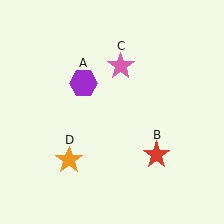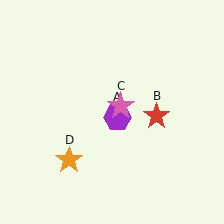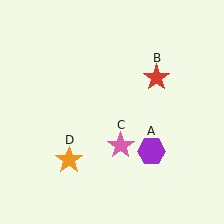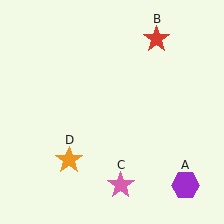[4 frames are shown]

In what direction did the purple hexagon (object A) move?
The purple hexagon (object A) moved down and to the right.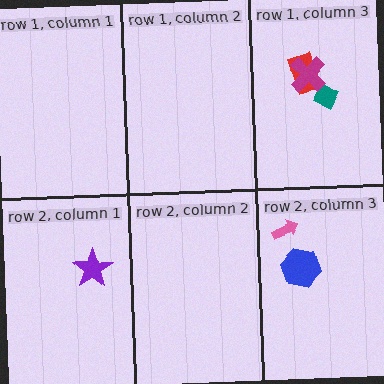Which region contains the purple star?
The row 2, column 1 region.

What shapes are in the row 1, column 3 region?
The teal diamond, the red rectangle, the magenta cross.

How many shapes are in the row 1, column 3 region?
3.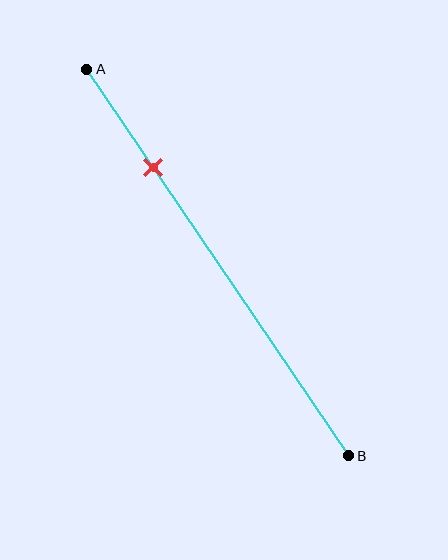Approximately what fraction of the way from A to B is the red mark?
The red mark is approximately 25% of the way from A to B.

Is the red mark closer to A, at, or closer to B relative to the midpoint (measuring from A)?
The red mark is closer to point A than the midpoint of segment AB.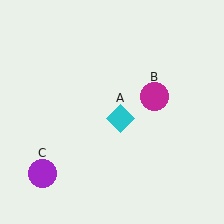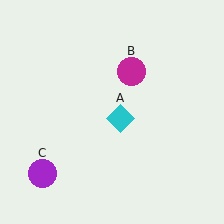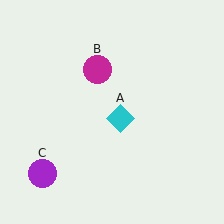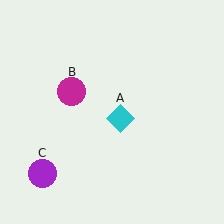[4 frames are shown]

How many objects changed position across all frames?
1 object changed position: magenta circle (object B).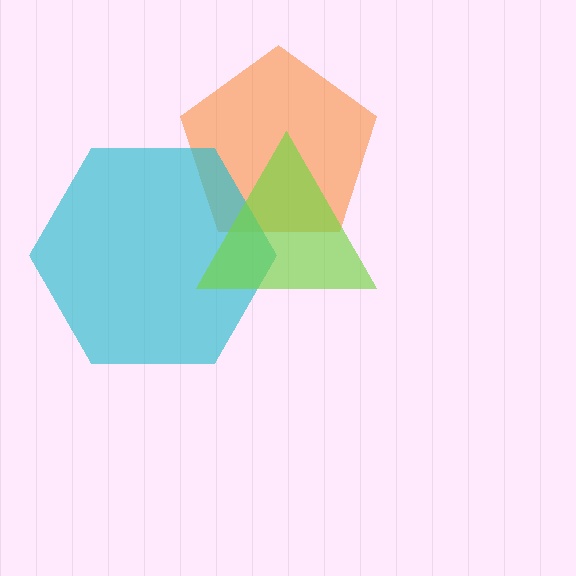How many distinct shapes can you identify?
There are 3 distinct shapes: an orange pentagon, a cyan hexagon, a lime triangle.